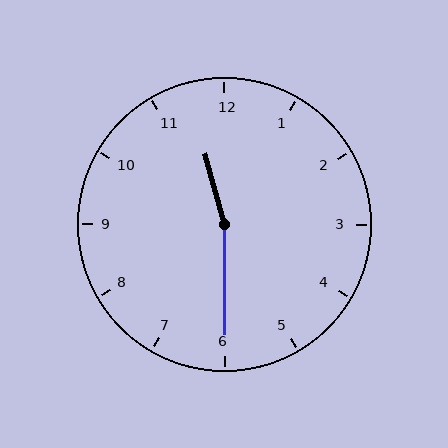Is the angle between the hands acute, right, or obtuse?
It is obtuse.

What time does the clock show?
11:30.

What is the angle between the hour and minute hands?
Approximately 165 degrees.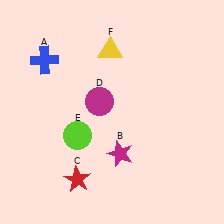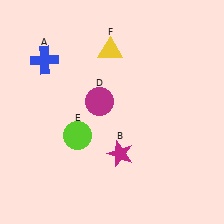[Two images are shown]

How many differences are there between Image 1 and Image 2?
There is 1 difference between the two images.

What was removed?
The red star (C) was removed in Image 2.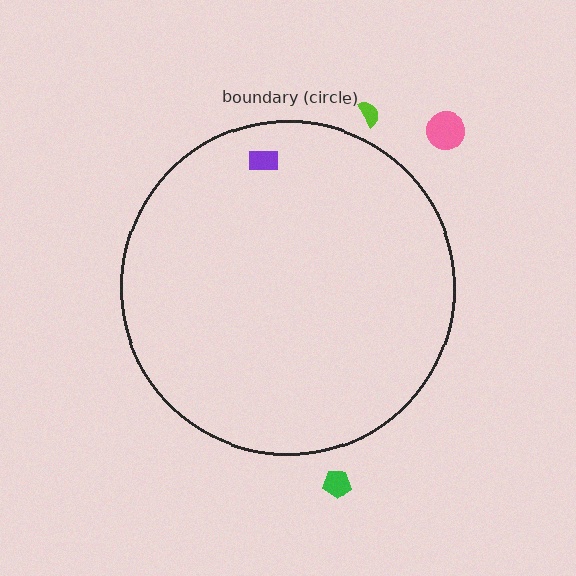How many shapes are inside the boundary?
1 inside, 3 outside.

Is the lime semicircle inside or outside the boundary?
Outside.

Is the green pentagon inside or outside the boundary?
Outside.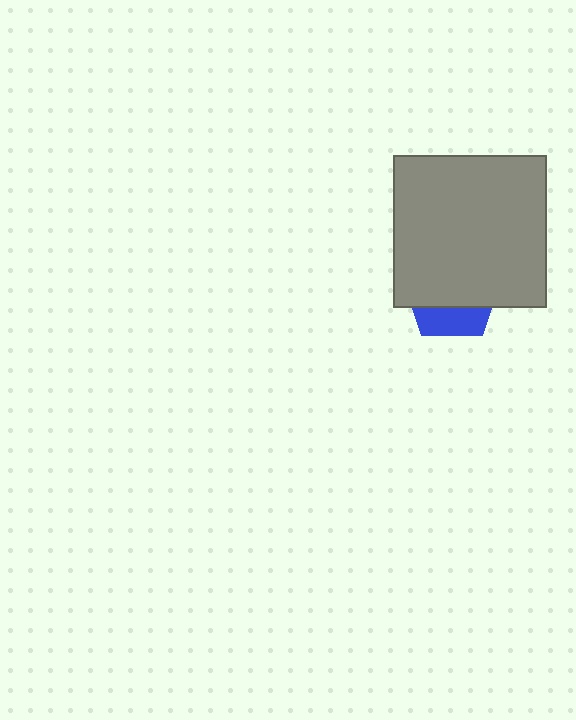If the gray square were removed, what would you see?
You would see the complete blue pentagon.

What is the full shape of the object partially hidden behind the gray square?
The partially hidden object is a blue pentagon.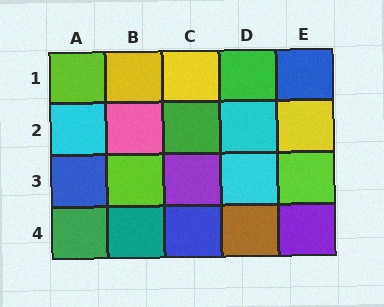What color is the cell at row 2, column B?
Pink.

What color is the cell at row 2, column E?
Yellow.